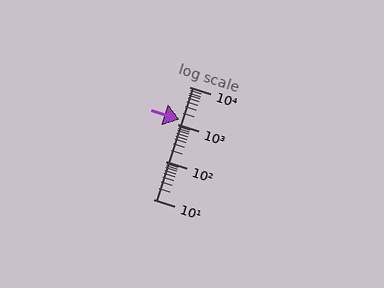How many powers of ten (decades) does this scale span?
The scale spans 3 decades, from 10 to 10000.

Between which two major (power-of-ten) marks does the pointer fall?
The pointer is between 1000 and 10000.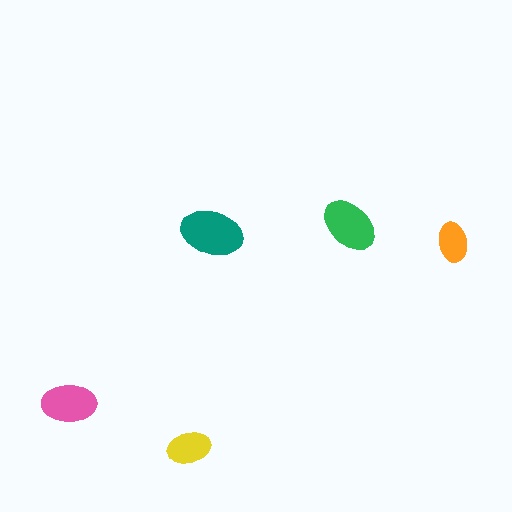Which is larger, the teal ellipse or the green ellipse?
The teal one.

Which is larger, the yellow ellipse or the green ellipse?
The green one.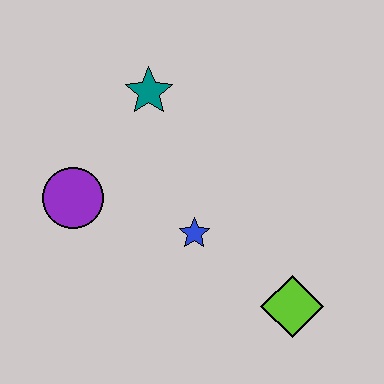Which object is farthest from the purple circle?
The lime diamond is farthest from the purple circle.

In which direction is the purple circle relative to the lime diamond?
The purple circle is to the left of the lime diamond.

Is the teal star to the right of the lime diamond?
No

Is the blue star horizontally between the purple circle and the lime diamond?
Yes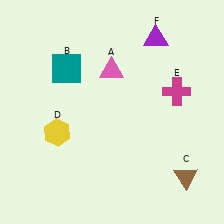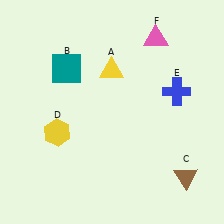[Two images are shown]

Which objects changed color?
A changed from pink to yellow. E changed from magenta to blue. F changed from purple to pink.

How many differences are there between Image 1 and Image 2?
There are 3 differences between the two images.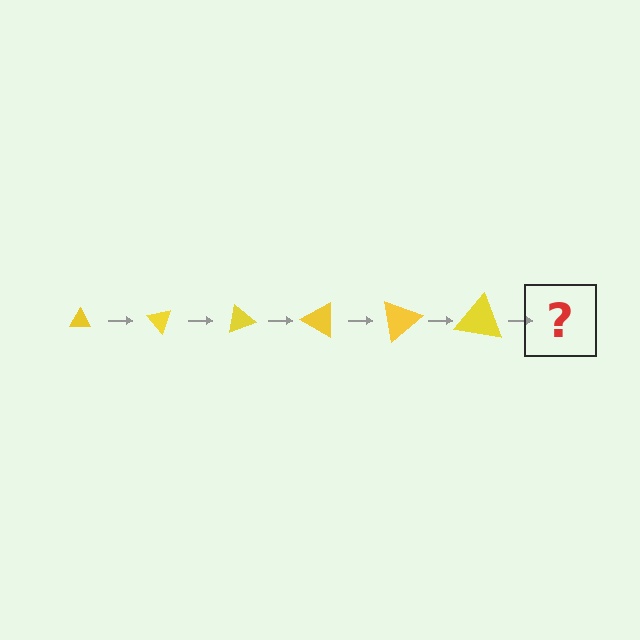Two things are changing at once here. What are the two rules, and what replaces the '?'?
The two rules are that the triangle grows larger each step and it rotates 50 degrees each step. The '?' should be a triangle, larger than the previous one and rotated 300 degrees from the start.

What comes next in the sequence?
The next element should be a triangle, larger than the previous one and rotated 300 degrees from the start.